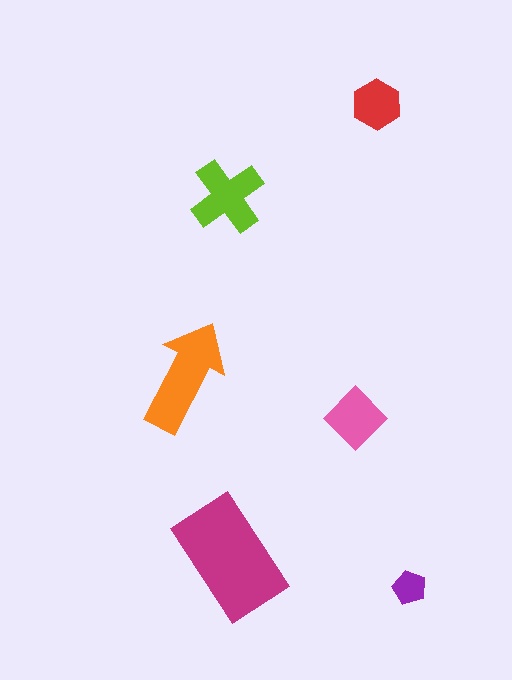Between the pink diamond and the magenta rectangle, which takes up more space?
The magenta rectangle.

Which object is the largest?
The magenta rectangle.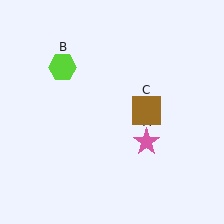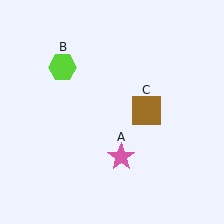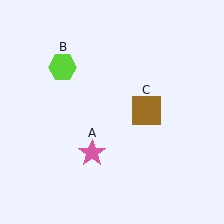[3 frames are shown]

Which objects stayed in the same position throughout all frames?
Lime hexagon (object B) and brown square (object C) remained stationary.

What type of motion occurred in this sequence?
The pink star (object A) rotated clockwise around the center of the scene.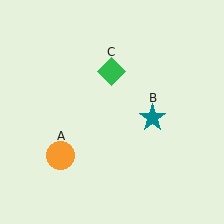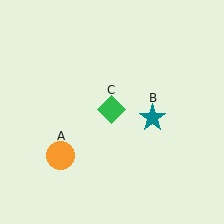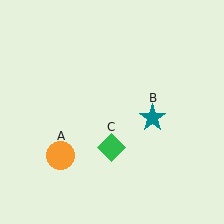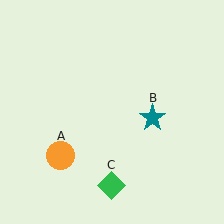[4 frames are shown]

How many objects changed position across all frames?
1 object changed position: green diamond (object C).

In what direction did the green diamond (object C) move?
The green diamond (object C) moved down.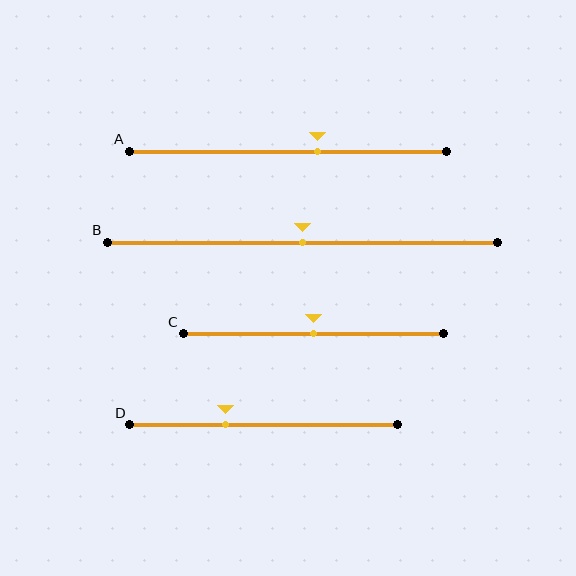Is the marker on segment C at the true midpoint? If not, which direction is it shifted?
Yes, the marker on segment C is at the true midpoint.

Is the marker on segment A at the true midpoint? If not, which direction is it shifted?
No, the marker on segment A is shifted to the right by about 9% of the segment length.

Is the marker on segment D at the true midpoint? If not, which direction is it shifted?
No, the marker on segment D is shifted to the left by about 14% of the segment length.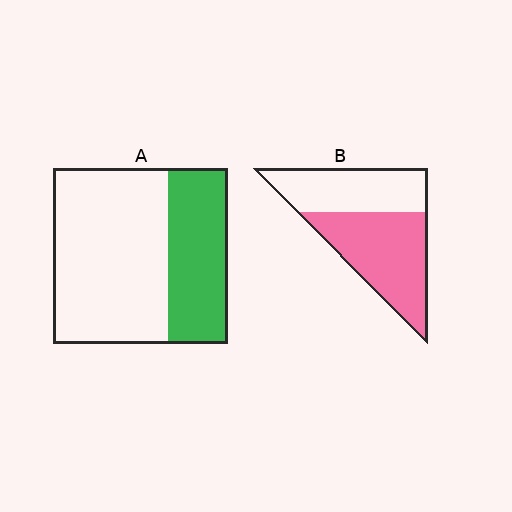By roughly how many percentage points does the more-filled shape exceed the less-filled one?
By roughly 20 percentage points (B over A).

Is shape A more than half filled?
No.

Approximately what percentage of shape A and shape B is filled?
A is approximately 35% and B is approximately 55%.